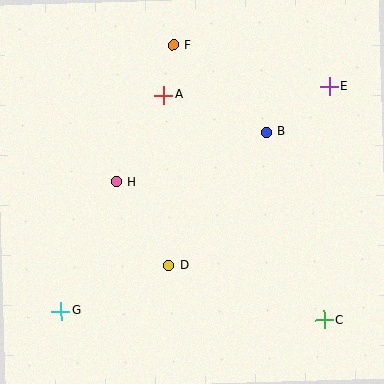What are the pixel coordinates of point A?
Point A is at (164, 95).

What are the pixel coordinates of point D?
Point D is at (169, 265).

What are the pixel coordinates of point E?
Point E is at (329, 86).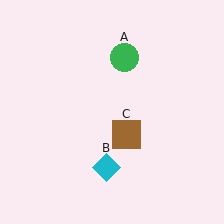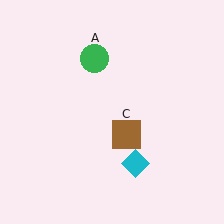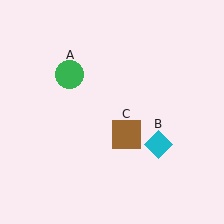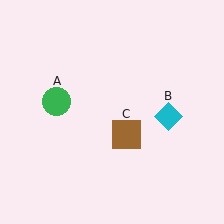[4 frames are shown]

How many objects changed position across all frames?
2 objects changed position: green circle (object A), cyan diamond (object B).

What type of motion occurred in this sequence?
The green circle (object A), cyan diamond (object B) rotated counterclockwise around the center of the scene.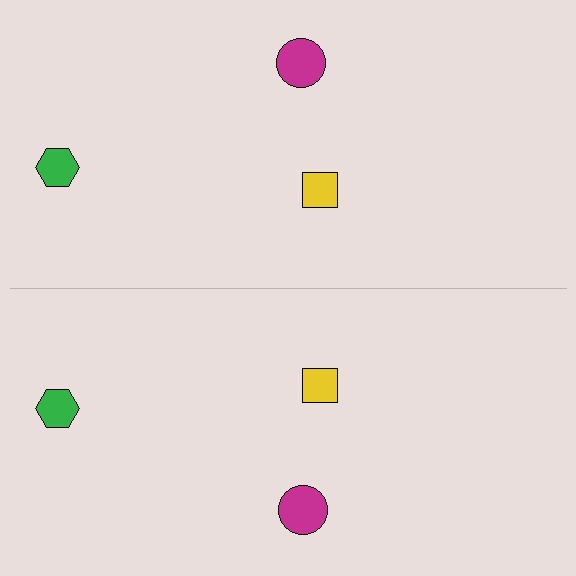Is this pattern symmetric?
Yes, this pattern has bilateral (reflection) symmetry.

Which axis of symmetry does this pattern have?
The pattern has a horizontal axis of symmetry running through the center of the image.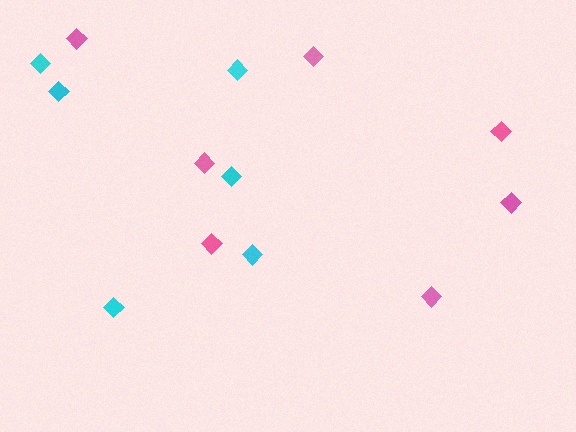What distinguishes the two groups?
There are 2 groups: one group of pink diamonds (7) and one group of cyan diamonds (6).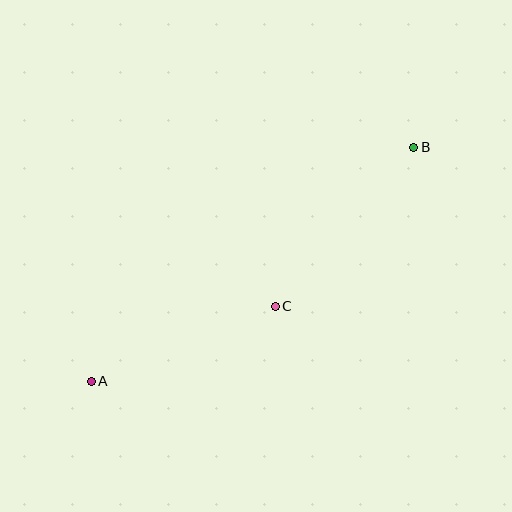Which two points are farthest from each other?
Points A and B are farthest from each other.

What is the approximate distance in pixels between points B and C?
The distance between B and C is approximately 211 pixels.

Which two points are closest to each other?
Points A and C are closest to each other.